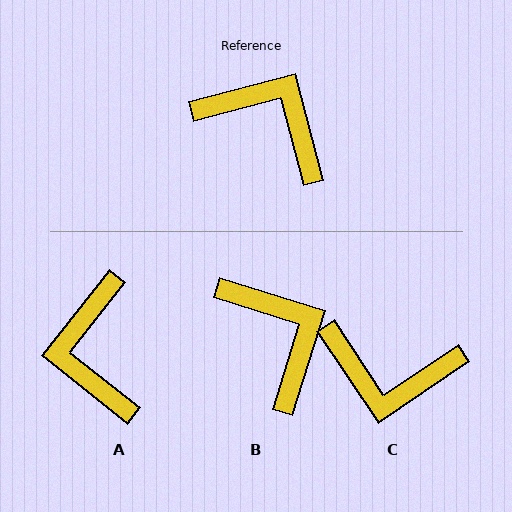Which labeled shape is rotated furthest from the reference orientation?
C, about 161 degrees away.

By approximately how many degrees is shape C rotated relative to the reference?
Approximately 161 degrees clockwise.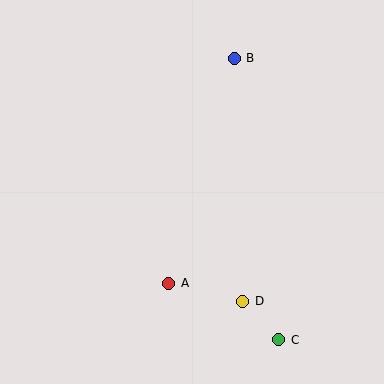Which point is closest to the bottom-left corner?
Point A is closest to the bottom-left corner.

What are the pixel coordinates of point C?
Point C is at (279, 340).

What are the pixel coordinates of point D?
Point D is at (243, 301).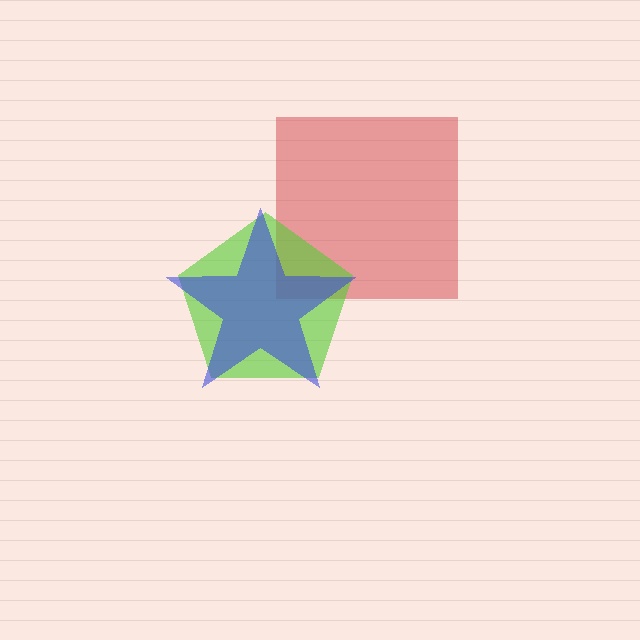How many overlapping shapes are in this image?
There are 3 overlapping shapes in the image.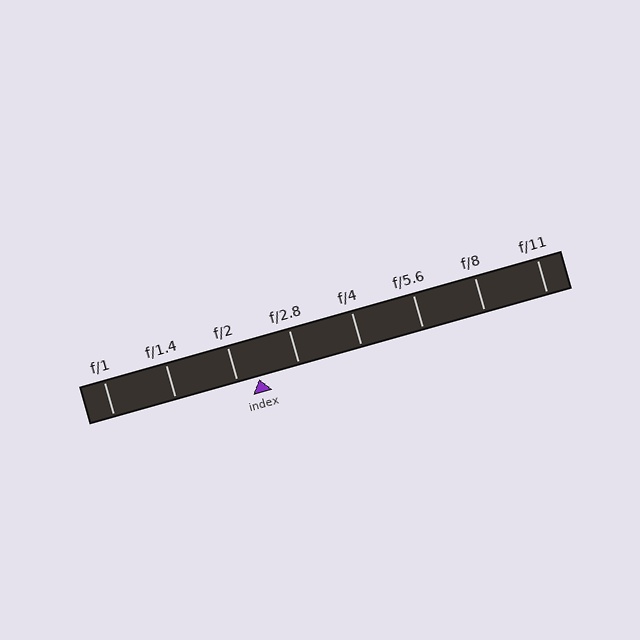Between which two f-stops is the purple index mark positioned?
The index mark is between f/2 and f/2.8.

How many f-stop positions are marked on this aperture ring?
There are 8 f-stop positions marked.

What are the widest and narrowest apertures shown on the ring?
The widest aperture shown is f/1 and the narrowest is f/11.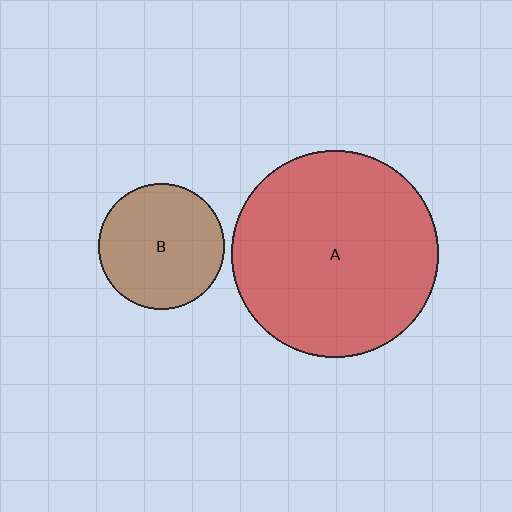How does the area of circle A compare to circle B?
Approximately 2.7 times.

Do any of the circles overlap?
No, none of the circles overlap.